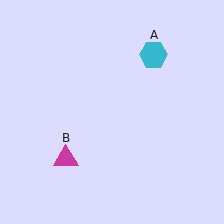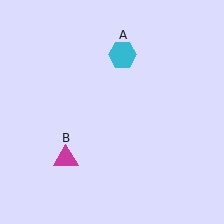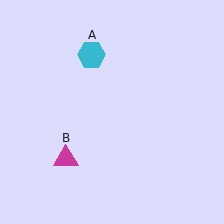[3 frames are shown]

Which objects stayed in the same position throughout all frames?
Magenta triangle (object B) remained stationary.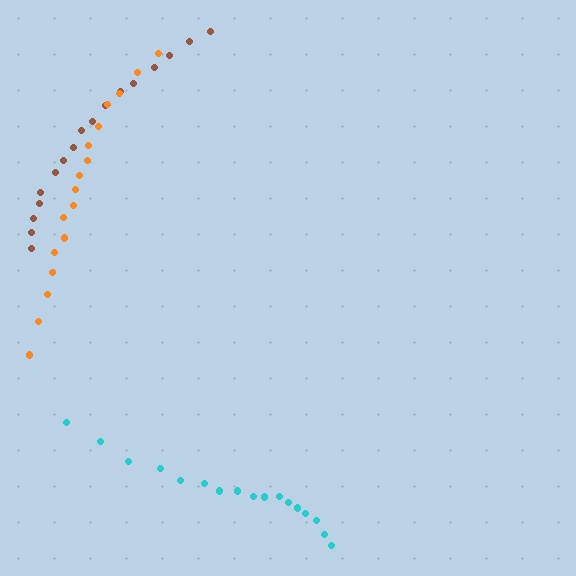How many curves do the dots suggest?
There are 3 distinct paths.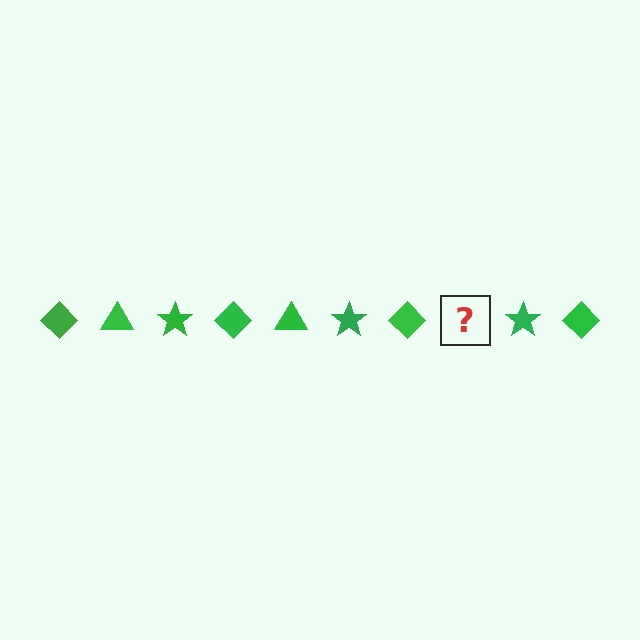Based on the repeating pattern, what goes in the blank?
The blank should be a green triangle.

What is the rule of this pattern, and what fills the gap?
The rule is that the pattern cycles through diamond, triangle, star shapes in green. The gap should be filled with a green triangle.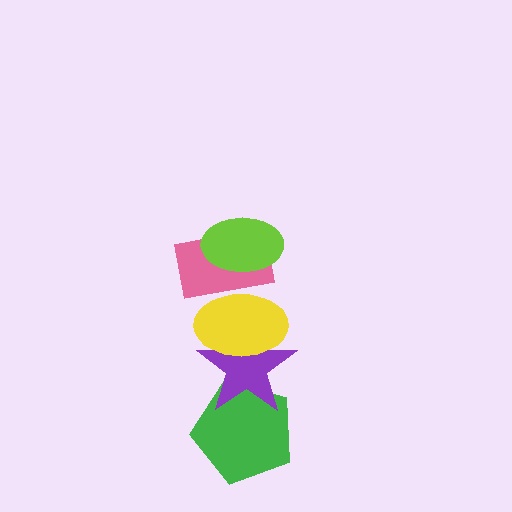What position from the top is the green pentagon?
The green pentagon is 5th from the top.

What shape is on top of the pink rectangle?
The lime ellipse is on top of the pink rectangle.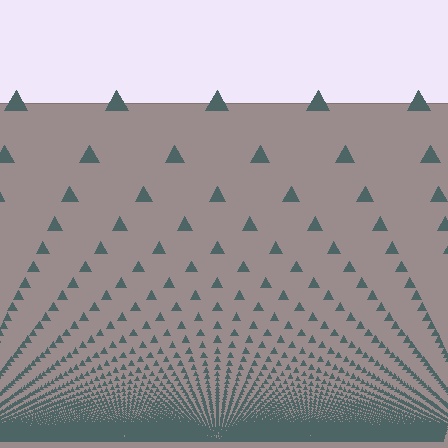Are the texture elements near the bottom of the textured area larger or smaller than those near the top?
Smaller. The gradient is inverted — elements near the bottom are smaller and denser.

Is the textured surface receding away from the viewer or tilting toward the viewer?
The surface appears to tilt toward the viewer. Texture elements get larger and sparser toward the top.